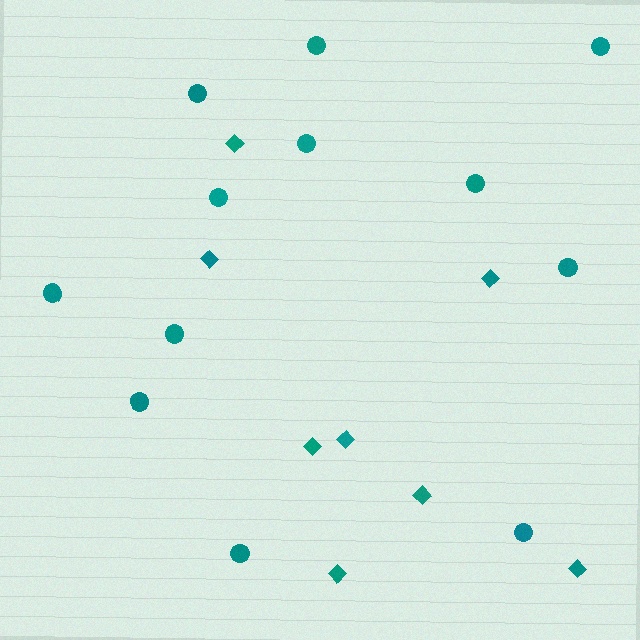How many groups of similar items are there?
There are 2 groups: one group of diamonds (8) and one group of circles (12).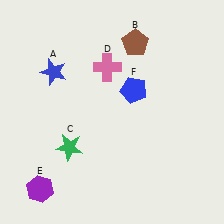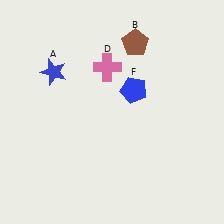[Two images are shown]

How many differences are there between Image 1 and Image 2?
There are 2 differences between the two images.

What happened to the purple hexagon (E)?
The purple hexagon (E) was removed in Image 2. It was in the bottom-left area of Image 1.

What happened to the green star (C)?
The green star (C) was removed in Image 2. It was in the bottom-left area of Image 1.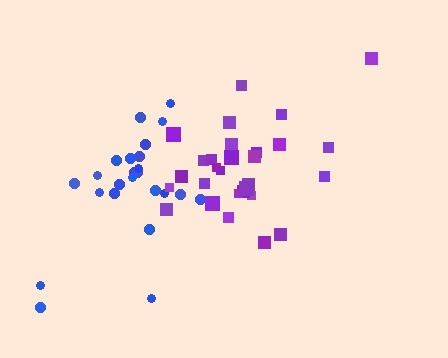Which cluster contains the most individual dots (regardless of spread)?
Purple (30).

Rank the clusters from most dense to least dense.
blue, purple.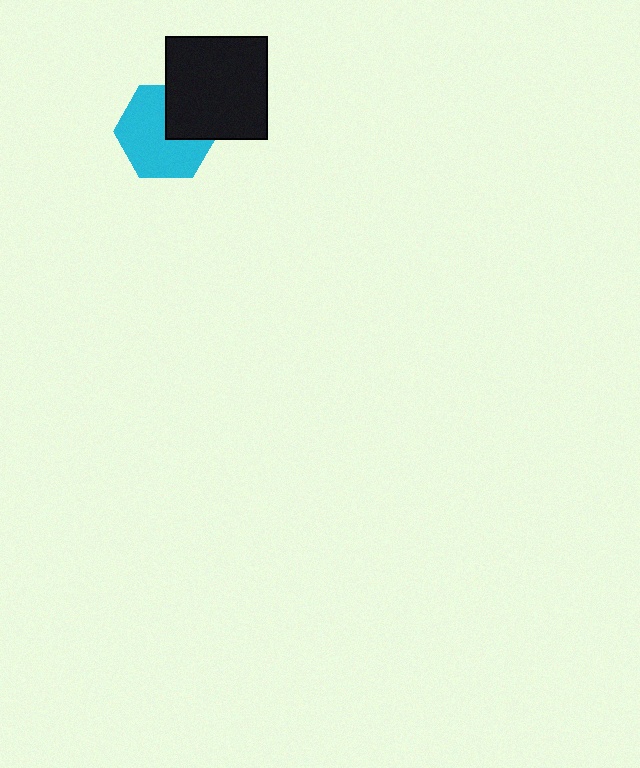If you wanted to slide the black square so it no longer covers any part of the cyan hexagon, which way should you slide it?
Slide it toward the upper-right — that is the most direct way to separate the two shapes.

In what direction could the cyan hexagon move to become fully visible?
The cyan hexagon could move toward the lower-left. That would shift it out from behind the black square entirely.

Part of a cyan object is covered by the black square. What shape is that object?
It is a hexagon.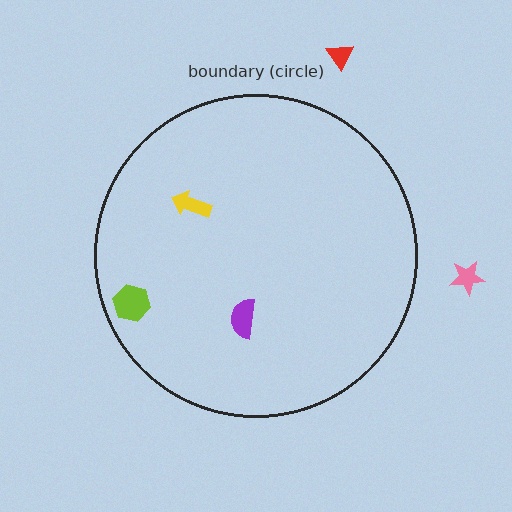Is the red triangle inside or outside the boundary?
Outside.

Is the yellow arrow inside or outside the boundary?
Inside.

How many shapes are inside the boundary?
3 inside, 2 outside.